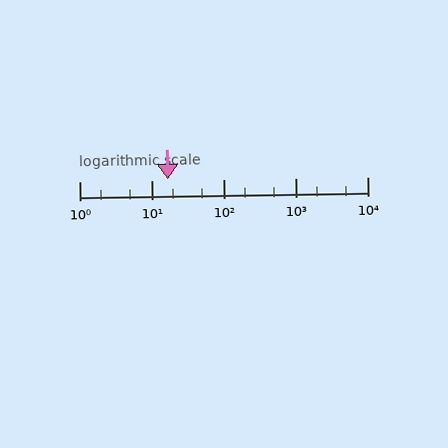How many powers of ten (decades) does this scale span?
The scale spans 4 decades, from 1 to 10000.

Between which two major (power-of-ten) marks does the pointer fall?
The pointer is between 10 and 100.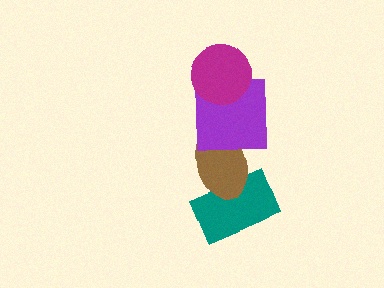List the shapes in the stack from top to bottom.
From top to bottom: the magenta circle, the purple square, the brown ellipse, the teal rectangle.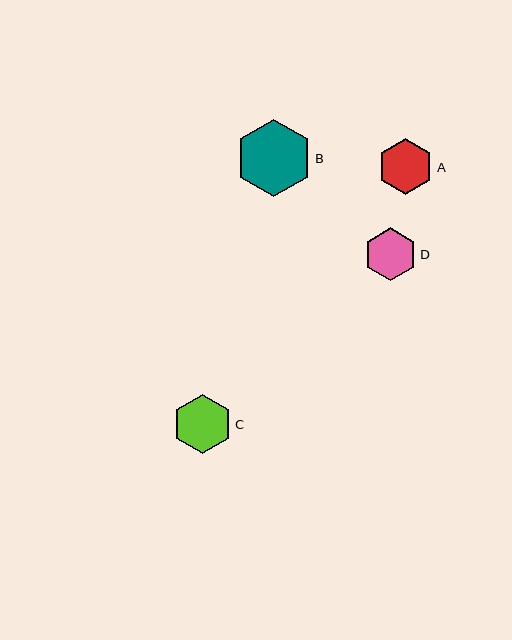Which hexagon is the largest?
Hexagon B is the largest with a size of approximately 77 pixels.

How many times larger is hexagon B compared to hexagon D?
Hexagon B is approximately 1.5 times the size of hexagon D.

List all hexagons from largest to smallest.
From largest to smallest: B, C, A, D.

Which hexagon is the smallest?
Hexagon D is the smallest with a size of approximately 53 pixels.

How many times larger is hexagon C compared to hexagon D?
Hexagon C is approximately 1.1 times the size of hexagon D.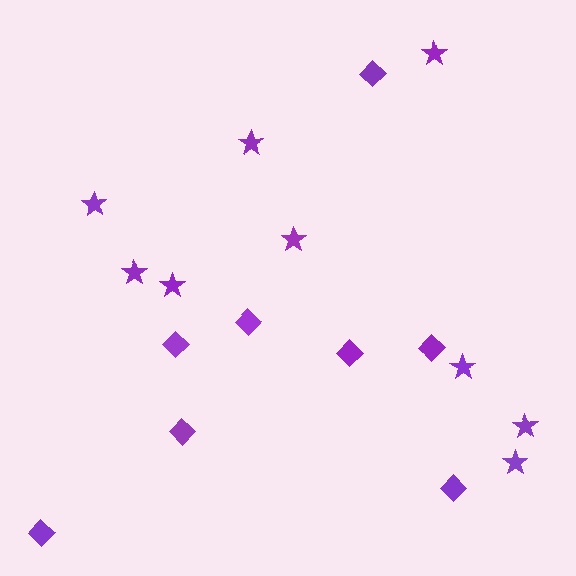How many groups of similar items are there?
There are 2 groups: one group of stars (9) and one group of diamonds (8).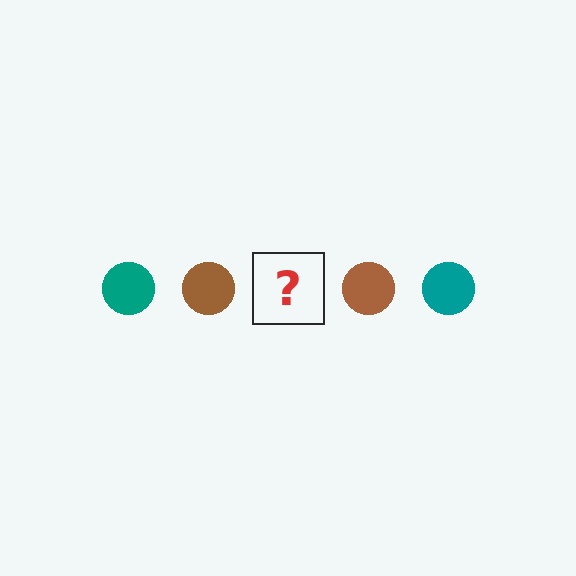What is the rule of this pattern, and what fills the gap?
The rule is that the pattern cycles through teal, brown circles. The gap should be filled with a teal circle.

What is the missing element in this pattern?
The missing element is a teal circle.